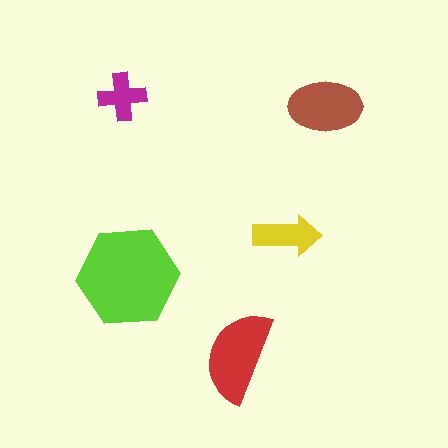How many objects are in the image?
There are 5 objects in the image.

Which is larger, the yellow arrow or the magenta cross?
The yellow arrow.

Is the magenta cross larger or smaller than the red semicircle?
Smaller.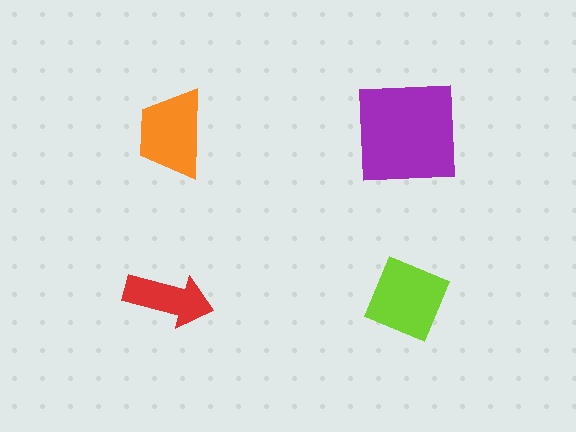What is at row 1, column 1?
An orange trapezoid.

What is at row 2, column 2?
A lime diamond.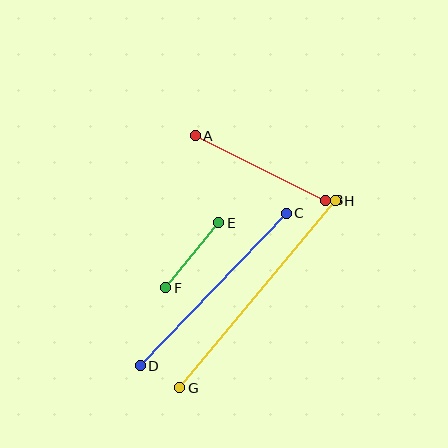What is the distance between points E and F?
The distance is approximately 83 pixels.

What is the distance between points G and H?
The distance is approximately 243 pixels.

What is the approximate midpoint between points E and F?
The midpoint is at approximately (192, 255) pixels.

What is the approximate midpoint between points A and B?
The midpoint is at approximately (261, 168) pixels.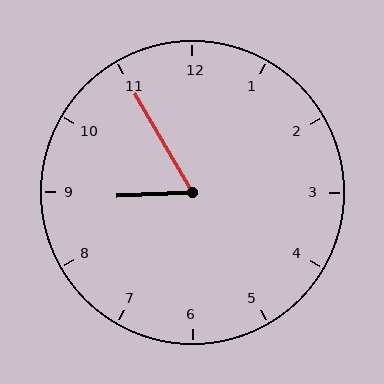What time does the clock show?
8:55.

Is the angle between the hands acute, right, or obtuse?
It is acute.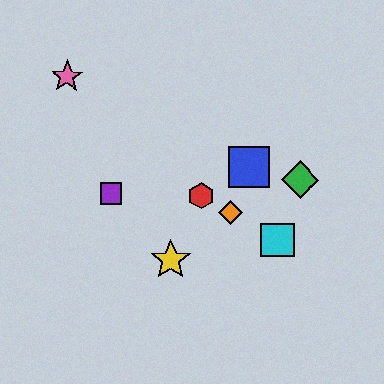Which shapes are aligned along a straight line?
The red hexagon, the orange diamond, the cyan square are aligned along a straight line.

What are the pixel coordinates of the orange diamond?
The orange diamond is at (230, 213).